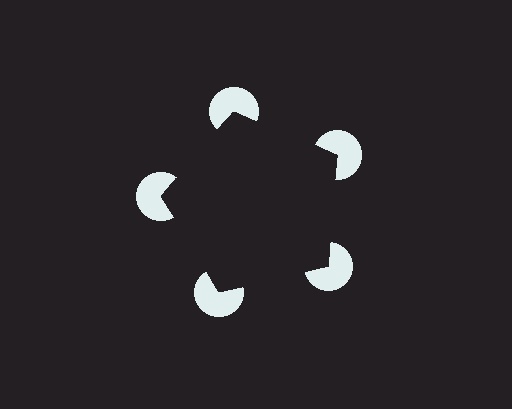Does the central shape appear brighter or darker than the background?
It typically appears slightly darker than the background, even though no actual brightness change is drawn.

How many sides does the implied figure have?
5 sides.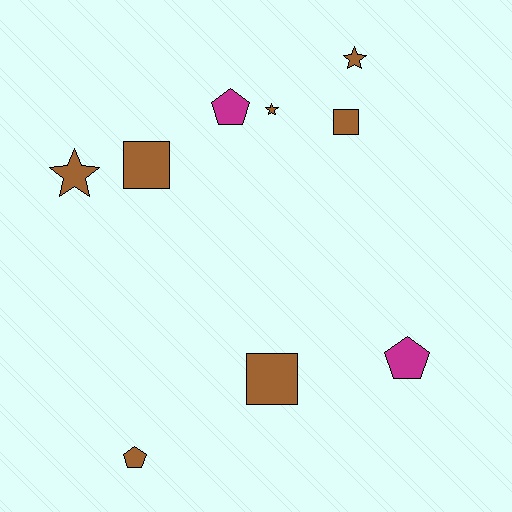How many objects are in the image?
There are 9 objects.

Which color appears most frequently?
Brown, with 7 objects.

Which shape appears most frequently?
Square, with 3 objects.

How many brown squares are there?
There are 3 brown squares.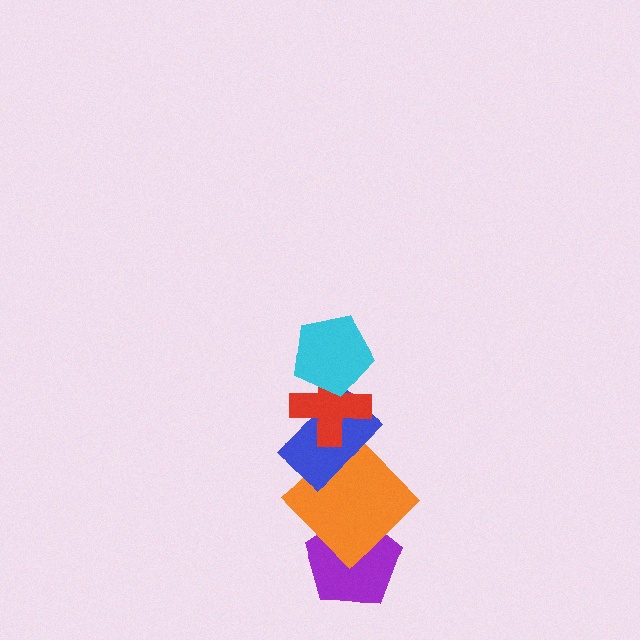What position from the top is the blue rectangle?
The blue rectangle is 3rd from the top.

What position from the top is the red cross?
The red cross is 2nd from the top.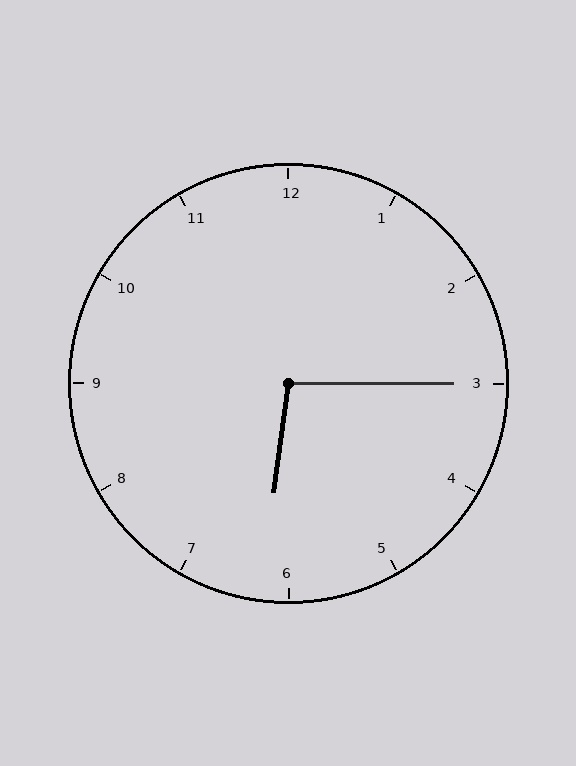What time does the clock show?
6:15.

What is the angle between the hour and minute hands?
Approximately 98 degrees.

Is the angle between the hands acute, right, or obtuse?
It is obtuse.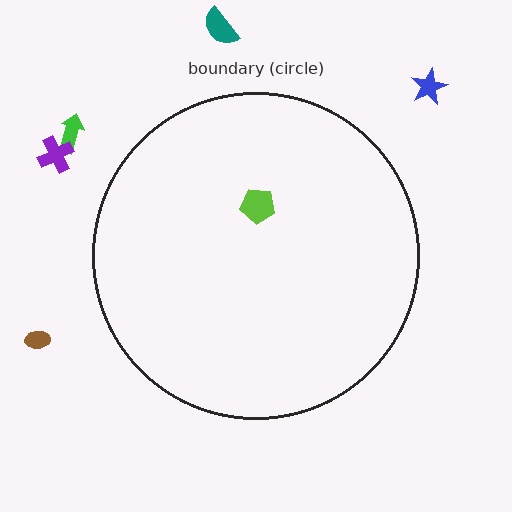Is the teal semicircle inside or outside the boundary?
Outside.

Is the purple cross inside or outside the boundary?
Outside.